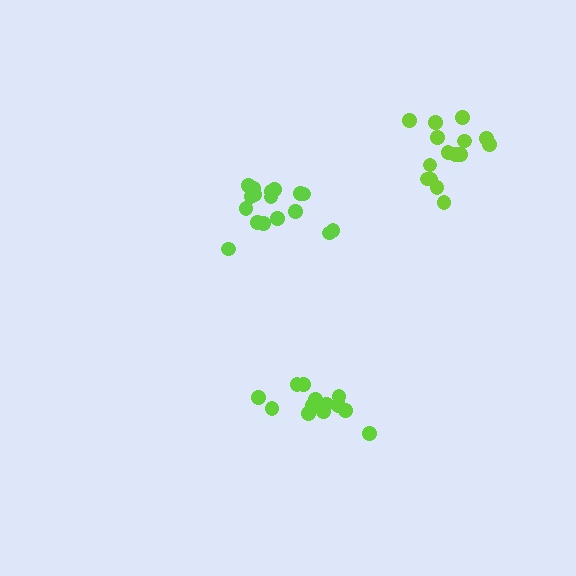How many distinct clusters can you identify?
There are 3 distinct clusters.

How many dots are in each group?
Group 1: 17 dots, Group 2: 15 dots, Group 3: 15 dots (47 total).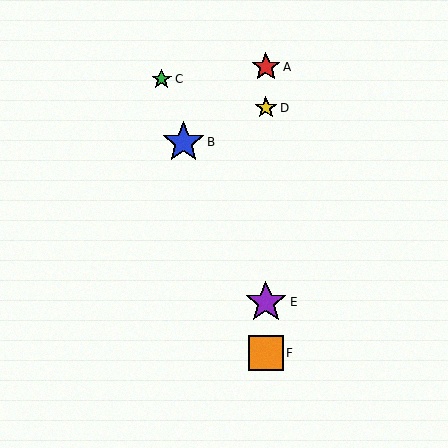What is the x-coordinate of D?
Object D is at x≈266.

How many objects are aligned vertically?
4 objects (A, D, E, F) are aligned vertically.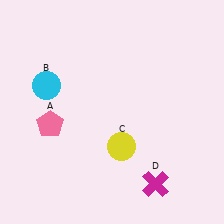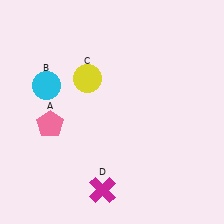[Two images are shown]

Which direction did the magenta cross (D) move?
The magenta cross (D) moved left.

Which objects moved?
The objects that moved are: the yellow circle (C), the magenta cross (D).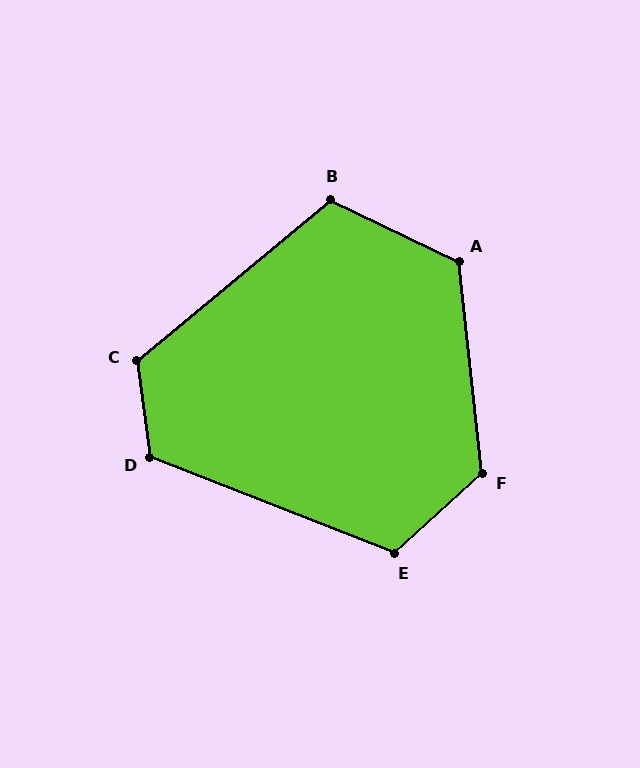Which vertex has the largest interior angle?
F, at approximately 126 degrees.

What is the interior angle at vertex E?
Approximately 116 degrees (obtuse).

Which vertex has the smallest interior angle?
B, at approximately 114 degrees.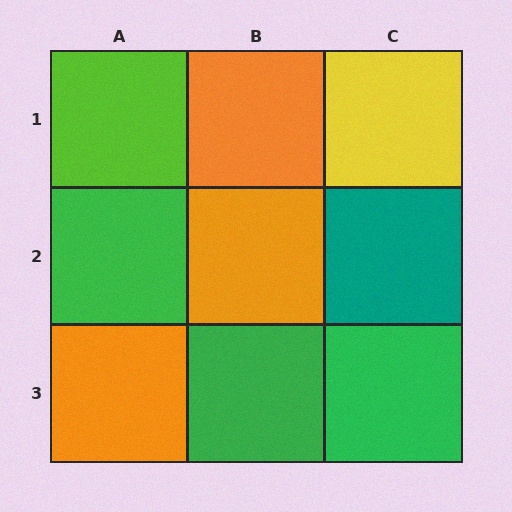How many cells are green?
3 cells are green.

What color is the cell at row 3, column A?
Orange.